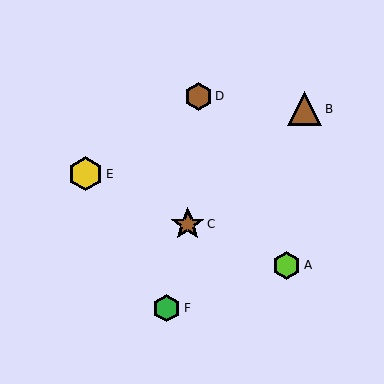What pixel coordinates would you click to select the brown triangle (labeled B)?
Click at (305, 109) to select the brown triangle B.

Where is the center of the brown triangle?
The center of the brown triangle is at (305, 109).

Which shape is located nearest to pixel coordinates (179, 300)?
The green hexagon (labeled F) at (167, 308) is nearest to that location.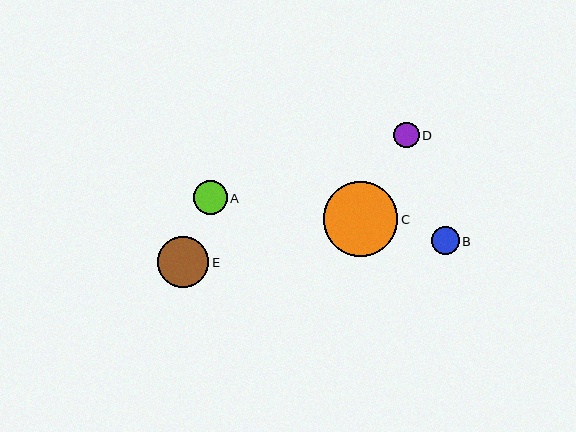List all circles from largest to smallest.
From largest to smallest: C, E, A, B, D.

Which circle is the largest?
Circle C is the largest with a size of approximately 74 pixels.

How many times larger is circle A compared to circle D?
Circle A is approximately 1.3 times the size of circle D.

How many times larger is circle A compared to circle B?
Circle A is approximately 1.2 times the size of circle B.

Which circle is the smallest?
Circle D is the smallest with a size of approximately 26 pixels.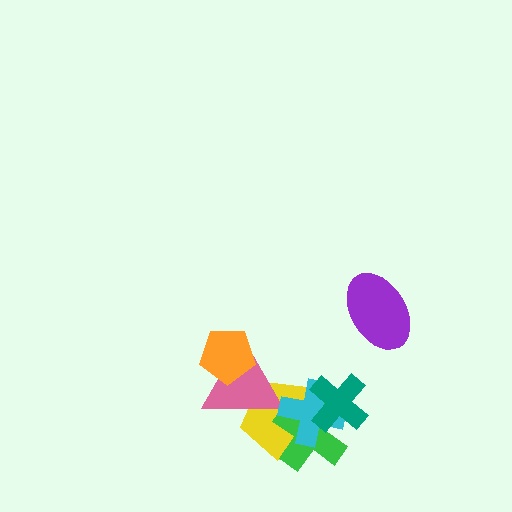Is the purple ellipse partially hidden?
No, no other shape covers it.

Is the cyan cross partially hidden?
Yes, it is partially covered by another shape.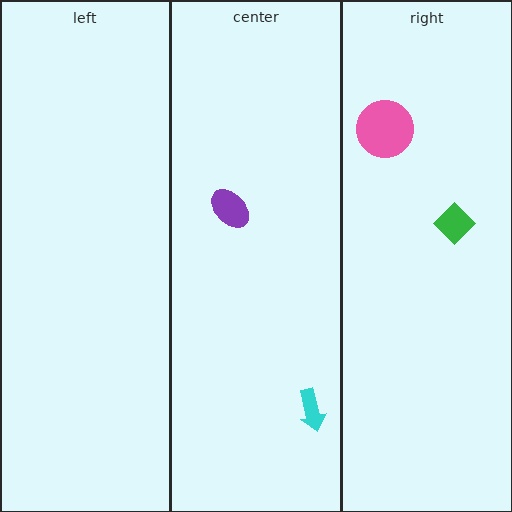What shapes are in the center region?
The purple ellipse, the cyan arrow.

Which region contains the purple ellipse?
The center region.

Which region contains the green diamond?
The right region.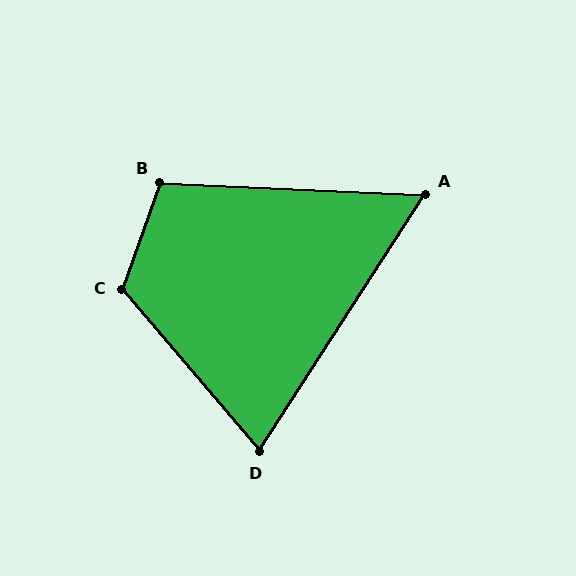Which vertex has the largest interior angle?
C, at approximately 120 degrees.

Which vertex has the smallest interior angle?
A, at approximately 60 degrees.